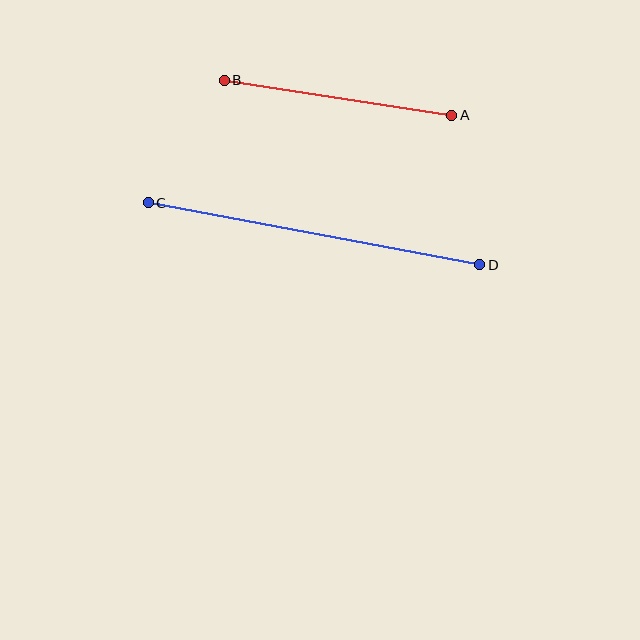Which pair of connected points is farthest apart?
Points C and D are farthest apart.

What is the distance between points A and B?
The distance is approximately 231 pixels.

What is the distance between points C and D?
The distance is approximately 337 pixels.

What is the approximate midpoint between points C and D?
The midpoint is at approximately (314, 234) pixels.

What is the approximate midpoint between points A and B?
The midpoint is at approximately (338, 98) pixels.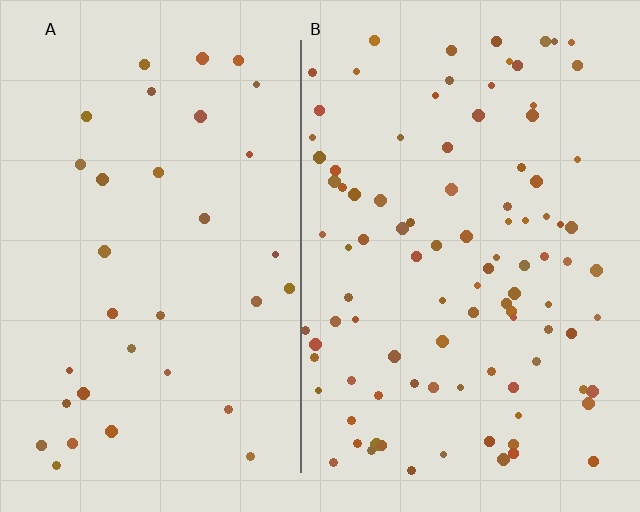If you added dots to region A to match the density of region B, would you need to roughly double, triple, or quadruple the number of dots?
Approximately triple.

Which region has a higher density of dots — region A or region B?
B (the right).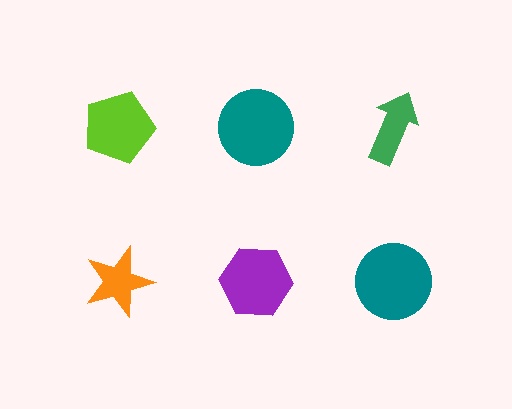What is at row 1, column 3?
A green arrow.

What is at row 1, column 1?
A lime pentagon.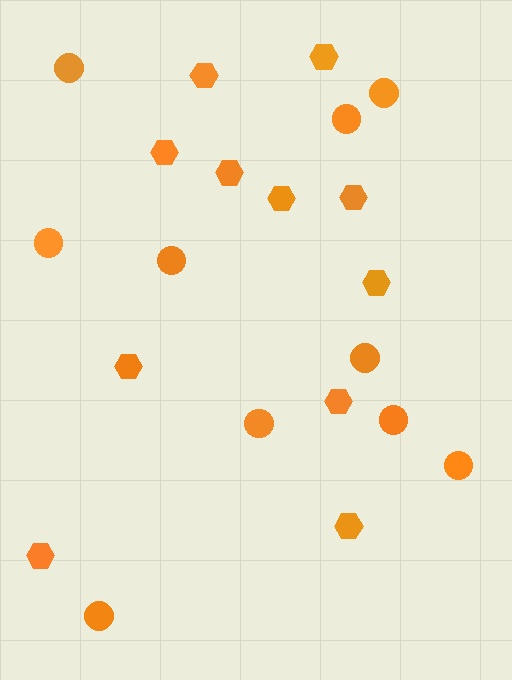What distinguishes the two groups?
There are 2 groups: one group of hexagons (11) and one group of circles (10).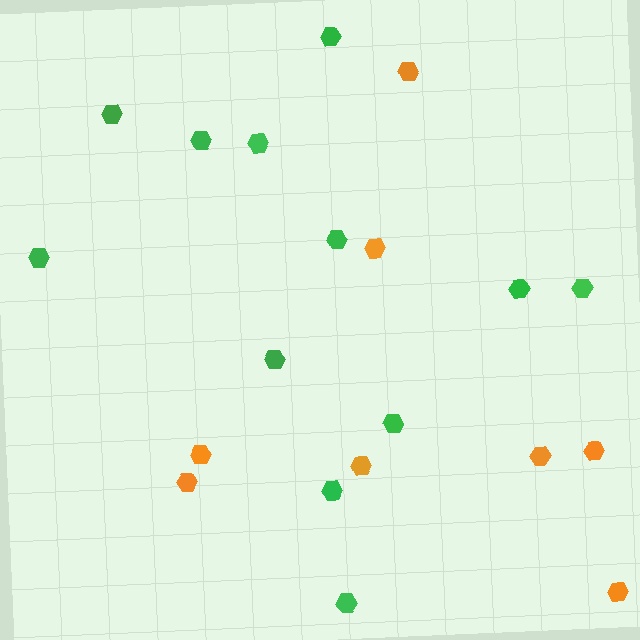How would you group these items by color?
There are 2 groups: one group of green hexagons (12) and one group of orange hexagons (8).